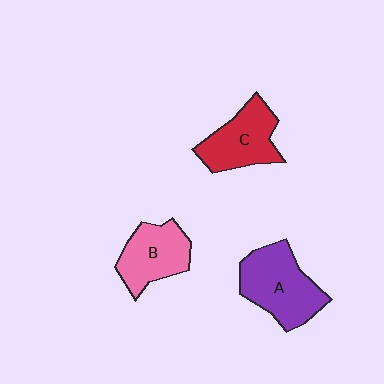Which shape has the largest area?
Shape A (purple).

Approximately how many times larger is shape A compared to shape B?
Approximately 1.3 times.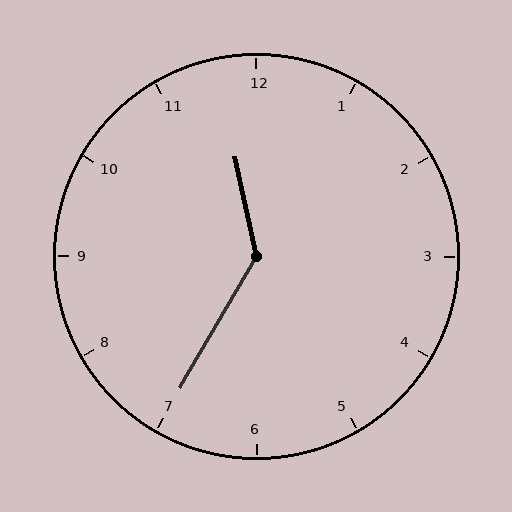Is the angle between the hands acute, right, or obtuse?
It is obtuse.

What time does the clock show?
11:35.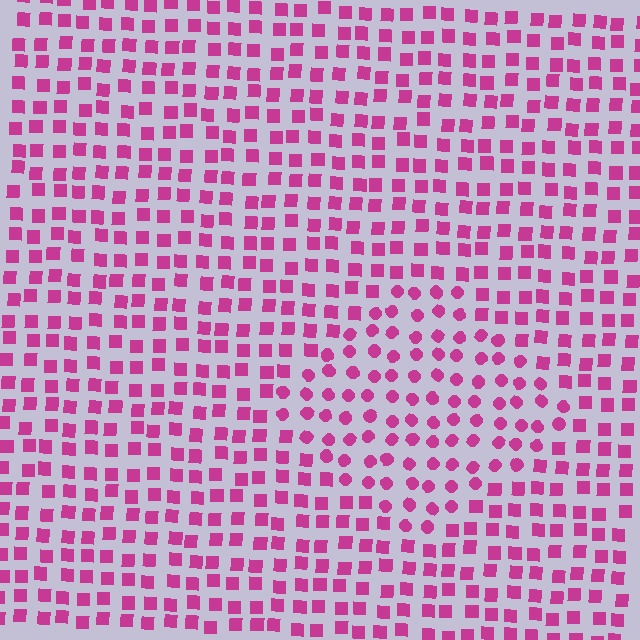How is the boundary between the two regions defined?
The boundary is defined by a change in element shape: circles inside vs. squares outside. All elements share the same color and spacing.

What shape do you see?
I see a diamond.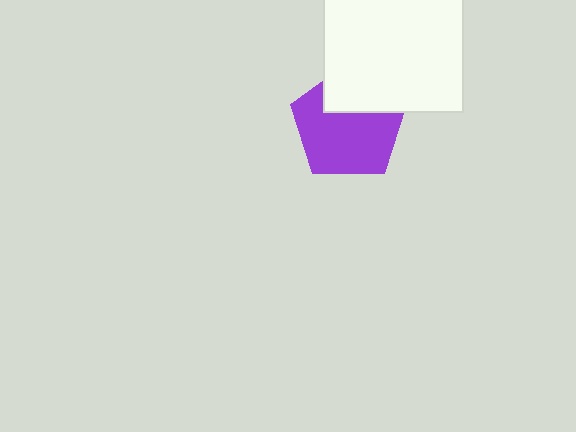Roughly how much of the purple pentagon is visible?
Most of it is visible (roughly 69%).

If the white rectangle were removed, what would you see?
You would see the complete purple pentagon.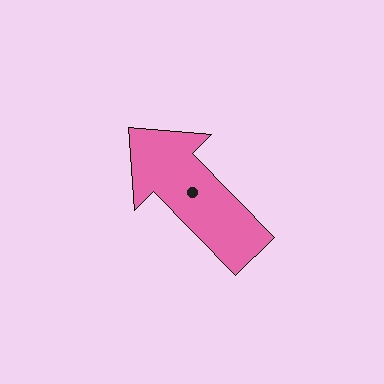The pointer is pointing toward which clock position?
Roughly 11 o'clock.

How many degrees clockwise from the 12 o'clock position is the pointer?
Approximately 315 degrees.